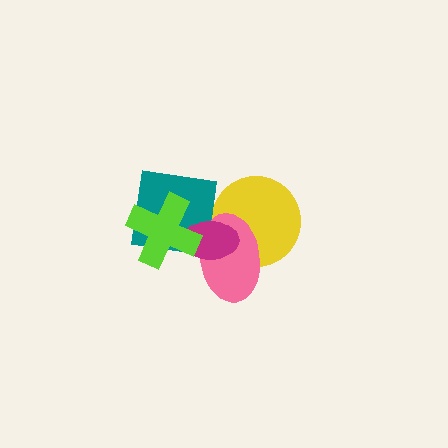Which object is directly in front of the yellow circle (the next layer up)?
The pink ellipse is directly in front of the yellow circle.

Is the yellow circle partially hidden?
Yes, it is partially covered by another shape.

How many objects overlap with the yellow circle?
2 objects overlap with the yellow circle.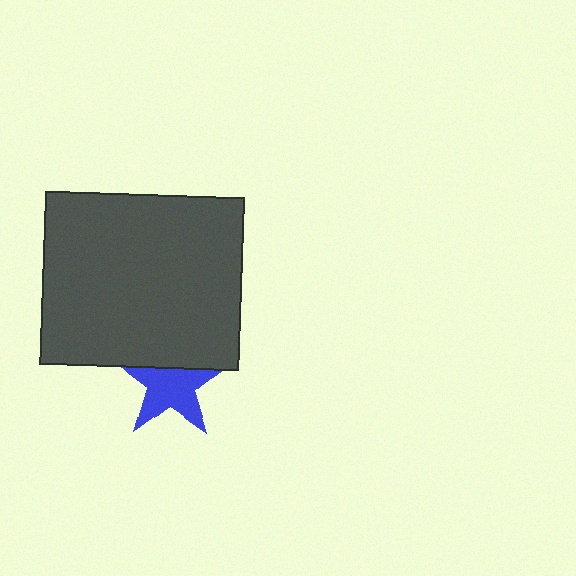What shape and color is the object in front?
The object in front is a dark gray rectangle.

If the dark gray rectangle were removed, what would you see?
You would see the complete blue star.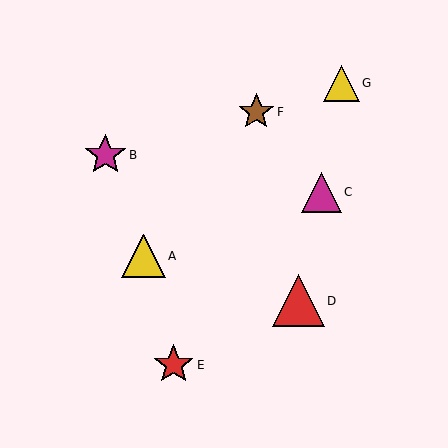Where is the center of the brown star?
The center of the brown star is at (256, 112).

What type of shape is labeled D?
Shape D is a red triangle.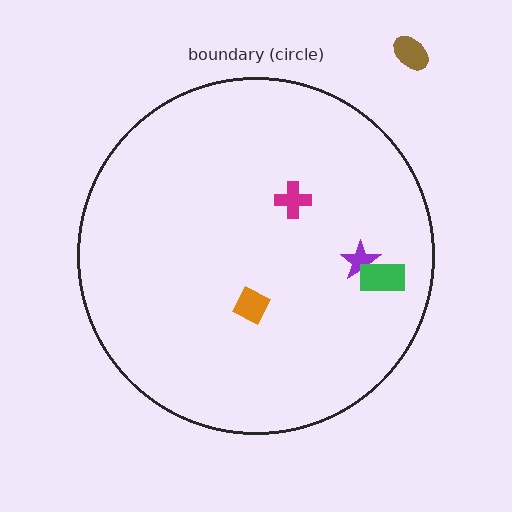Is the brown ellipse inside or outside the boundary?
Outside.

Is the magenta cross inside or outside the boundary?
Inside.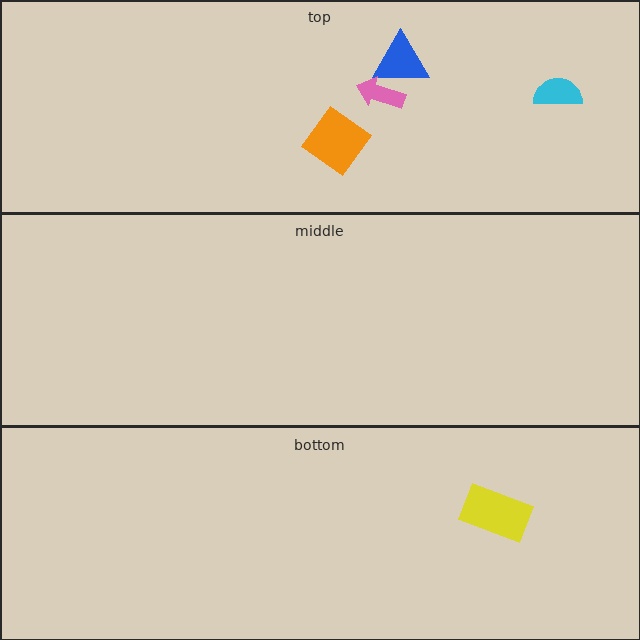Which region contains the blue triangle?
The top region.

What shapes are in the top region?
The blue triangle, the cyan semicircle, the pink arrow, the orange diamond.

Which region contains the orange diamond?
The top region.